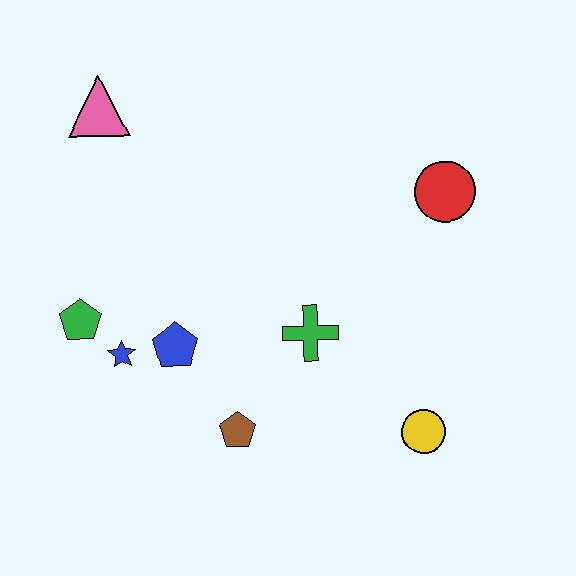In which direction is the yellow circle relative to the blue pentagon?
The yellow circle is to the right of the blue pentagon.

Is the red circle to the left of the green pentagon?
No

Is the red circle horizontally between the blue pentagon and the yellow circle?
No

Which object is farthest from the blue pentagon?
The red circle is farthest from the blue pentagon.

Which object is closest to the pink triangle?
The green pentagon is closest to the pink triangle.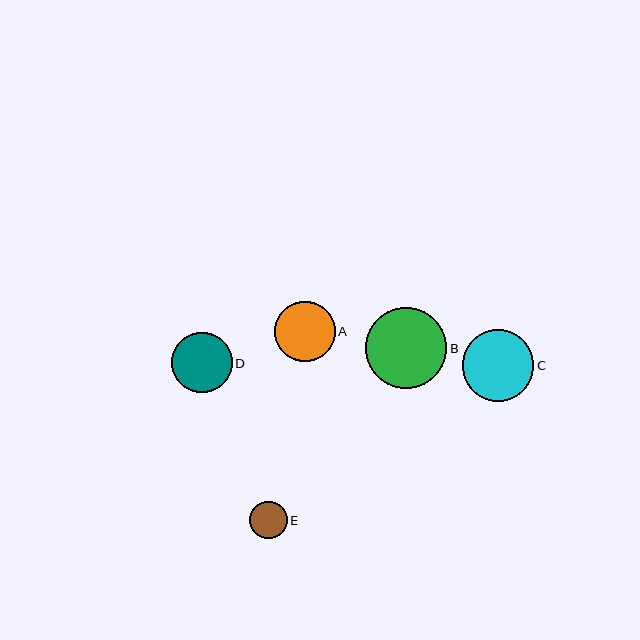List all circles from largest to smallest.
From largest to smallest: B, C, A, D, E.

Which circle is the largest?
Circle B is the largest with a size of approximately 81 pixels.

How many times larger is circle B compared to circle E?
Circle B is approximately 2.2 times the size of circle E.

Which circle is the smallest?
Circle E is the smallest with a size of approximately 37 pixels.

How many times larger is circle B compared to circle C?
Circle B is approximately 1.1 times the size of circle C.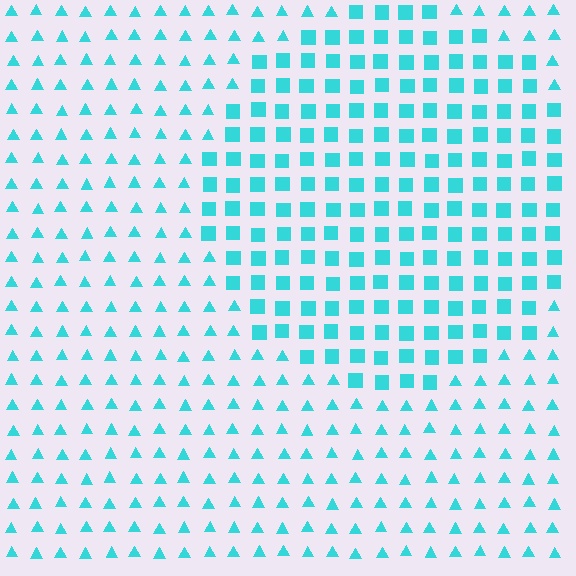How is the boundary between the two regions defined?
The boundary is defined by a change in element shape: squares inside vs. triangles outside. All elements share the same color and spacing.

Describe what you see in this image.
The image is filled with small cyan elements arranged in a uniform grid. A circle-shaped region contains squares, while the surrounding area contains triangles. The boundary is defined purely by the change in element shape.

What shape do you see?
I see a circle.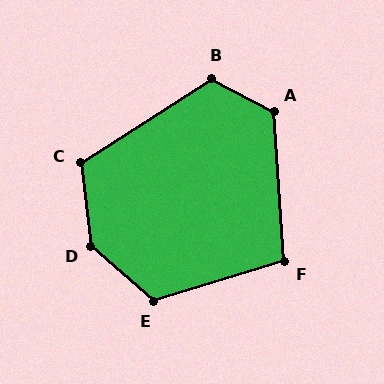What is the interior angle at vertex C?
Approximately 116 degrees (obtuse).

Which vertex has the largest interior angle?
D, at approximately 137 degrees.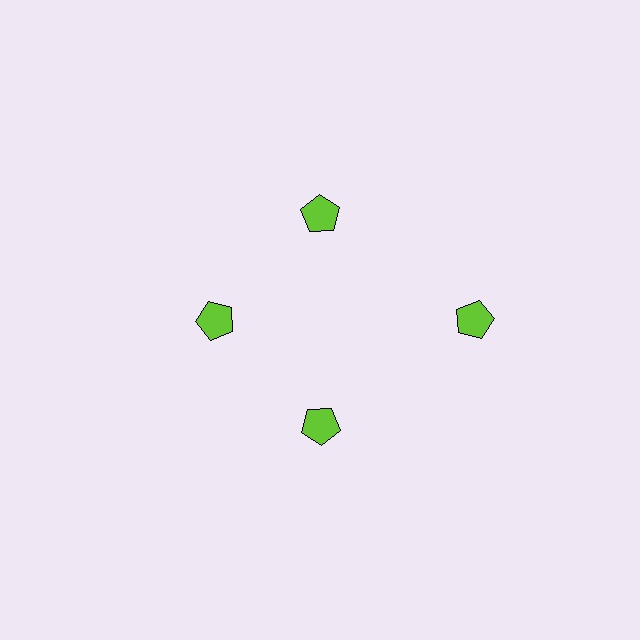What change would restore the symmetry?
The symmetry would be restored by moving it inward, back onto the ring so that all 4 pentagons sit at equal angles and equal distance from the center.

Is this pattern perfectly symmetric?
No. The 4 lime pentagons are arranged in a ring, but one element near the 3 o'clock position is pushed outward from the center, breaking the 4-fold rotational symmetry.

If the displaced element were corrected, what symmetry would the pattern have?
It would have 4-fold rotational symmetry — the pattern would map onto itself every 90 degrees.